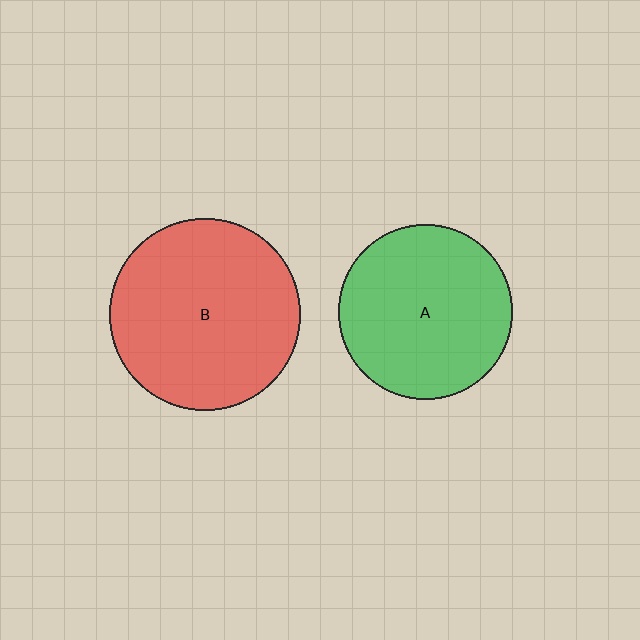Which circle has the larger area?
Circle B (red).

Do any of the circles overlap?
No, none of the circles overlap.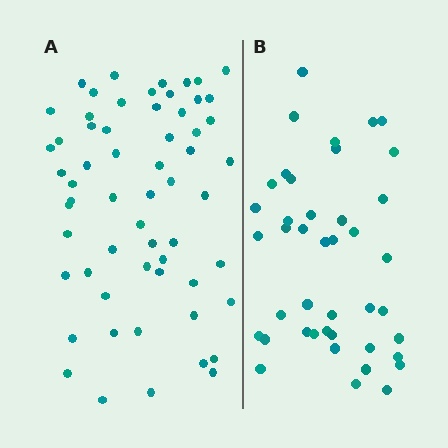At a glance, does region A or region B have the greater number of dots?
Region A (the left region) has more dots.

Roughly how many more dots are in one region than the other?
Region A has approximately 20 more dots than region B.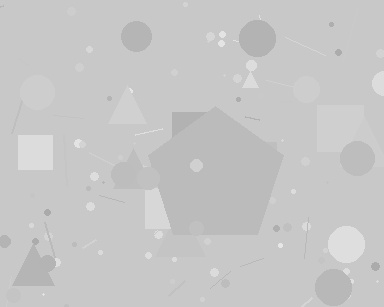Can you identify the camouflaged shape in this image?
The camouflaged shape is a pentagon.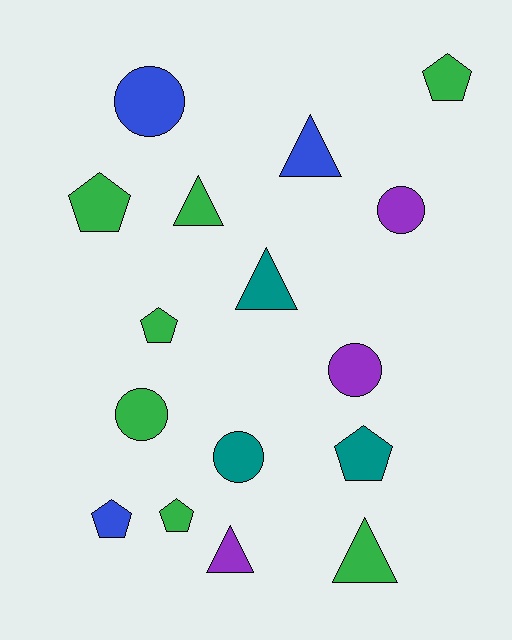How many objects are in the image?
There are 16 objects.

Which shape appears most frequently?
Pentagon, with 6 objects.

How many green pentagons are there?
There are 4 green pentagons.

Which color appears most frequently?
Green, with 7 objects.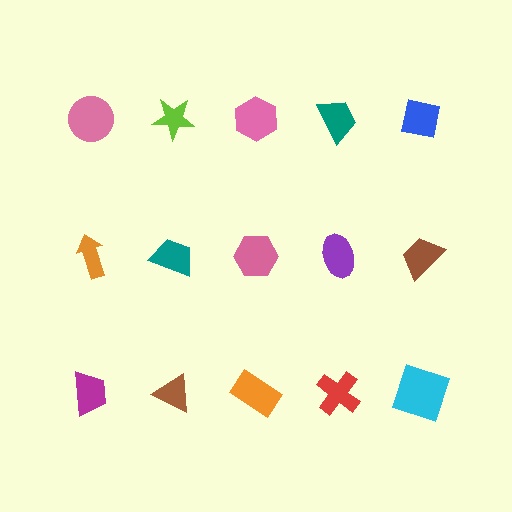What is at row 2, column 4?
A purple ellipse.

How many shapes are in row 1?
5 shapes.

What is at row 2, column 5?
A brown trapezoid.